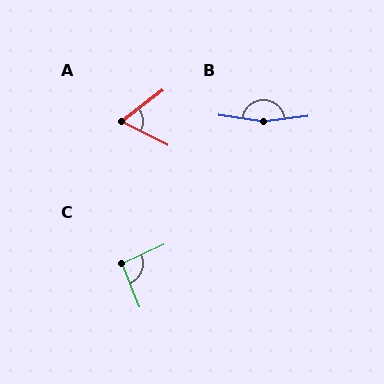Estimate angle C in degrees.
Approximately 93 degrees.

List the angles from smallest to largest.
A (65°), C (93°), B (164°).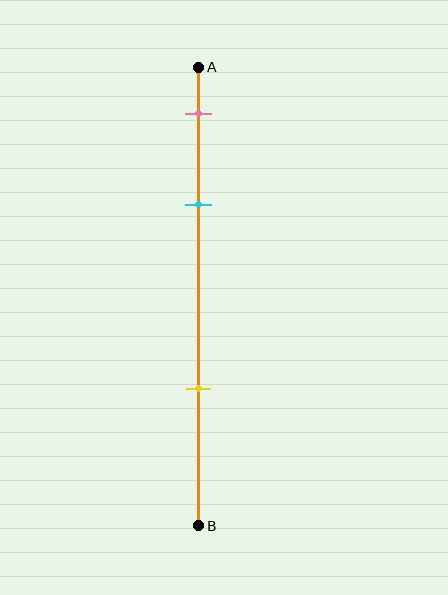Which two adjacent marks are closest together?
The pink and cyan marks are the closest adjacent pair.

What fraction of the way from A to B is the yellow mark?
The yellow mark is approximately 70% (0.7) of the way from A to B.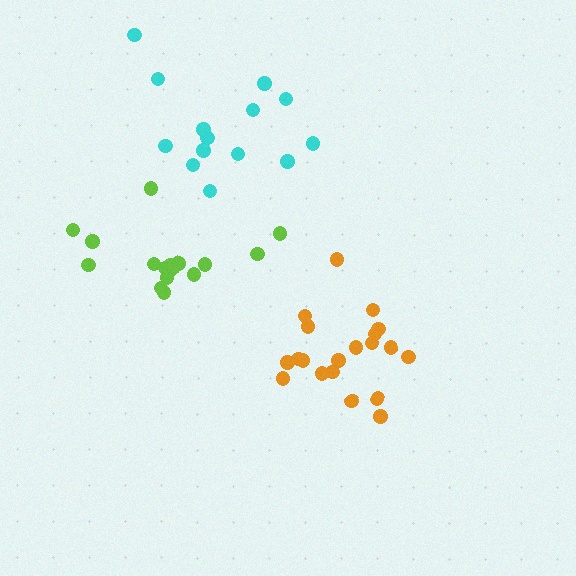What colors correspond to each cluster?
The clusters are colored: lime, orange, cyan.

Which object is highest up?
The cyan cluster is topmost.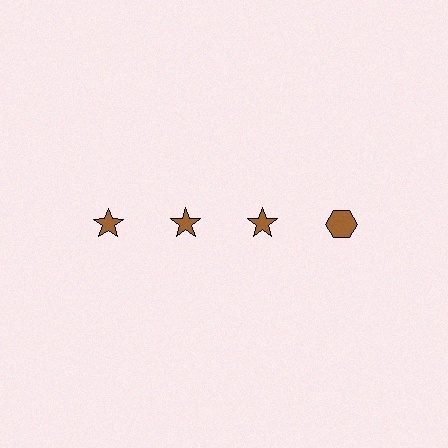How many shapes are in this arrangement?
There are 4 shapes arranged in a grid pattern.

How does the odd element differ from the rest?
It has a different shape: hexagon instead of star.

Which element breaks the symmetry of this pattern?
The brown hexagon in the top row, second from right column breaks the symmetry. All other shapes are brown stars.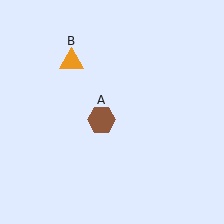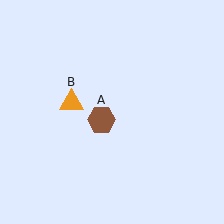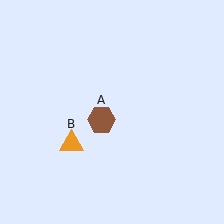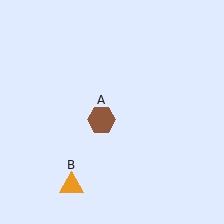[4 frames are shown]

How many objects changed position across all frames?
1 object changed position: orange triangle (object B).